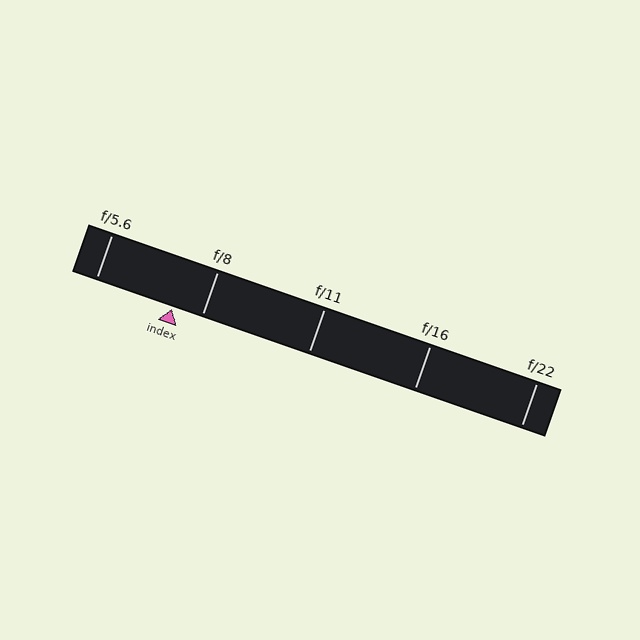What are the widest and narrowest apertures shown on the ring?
The widest aperture shown is f/5.6 and the narrowest is f/22.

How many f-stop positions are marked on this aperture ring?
There are 5 f-stop positions marked.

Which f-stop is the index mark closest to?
The index mark is closest to f/8.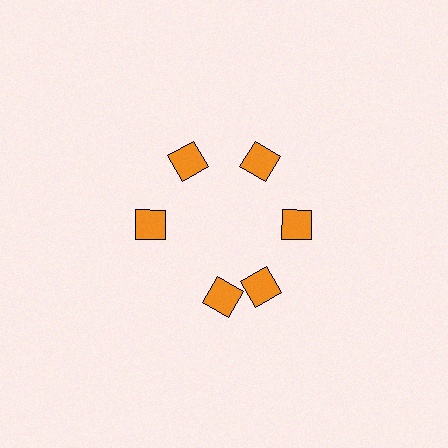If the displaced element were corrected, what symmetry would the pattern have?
It would have 6-fold rotational symmetry — the pattern would map onto itself every 60 degrees.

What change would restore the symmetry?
The symmetry would be restored by rotating it back into even spacing with its neighbors so that all 6 diamonds sit at equal angles and equal distance from the center.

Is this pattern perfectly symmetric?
No. The 6 orange diamonds are arranged in a ring, but one element near the 7 o'clock position is rotated out of alignment along the ring, breaking the 6-fold rotational symmetry.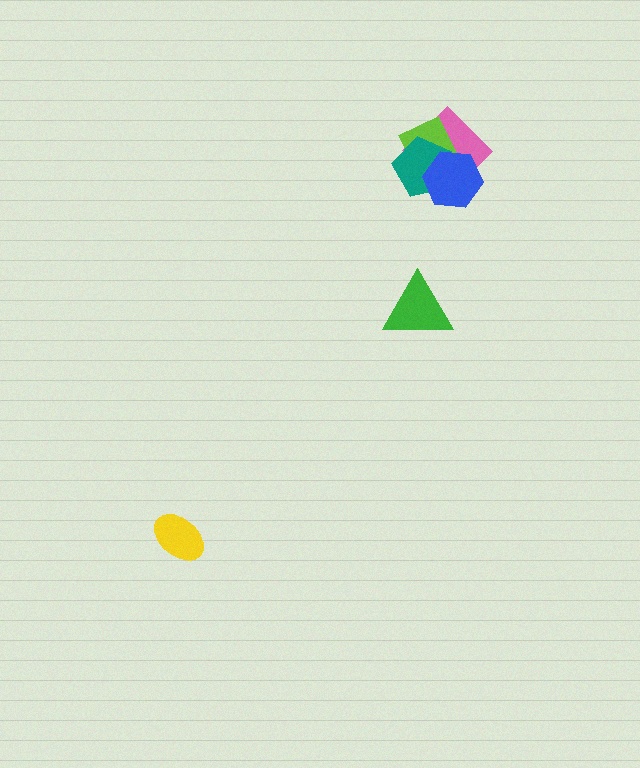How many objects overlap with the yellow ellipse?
0 objects overlap with the yellow ellipse.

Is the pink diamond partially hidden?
Yes, it is partially covered by another shape.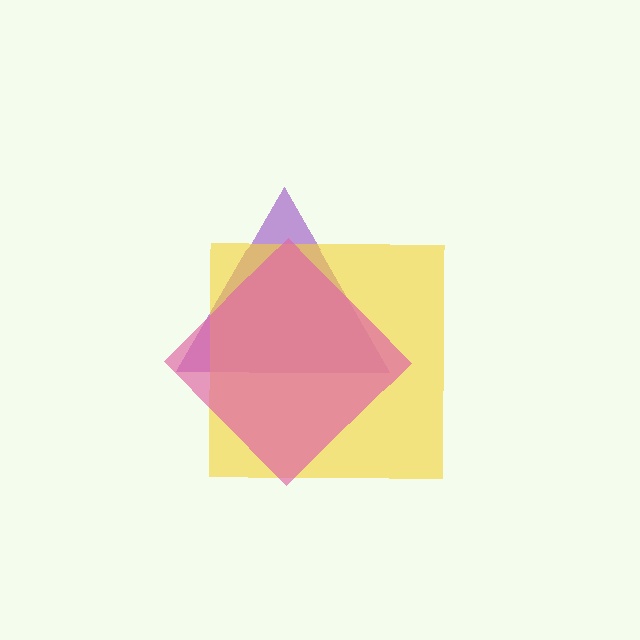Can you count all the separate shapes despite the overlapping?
Yes, there are 3 separate shapes.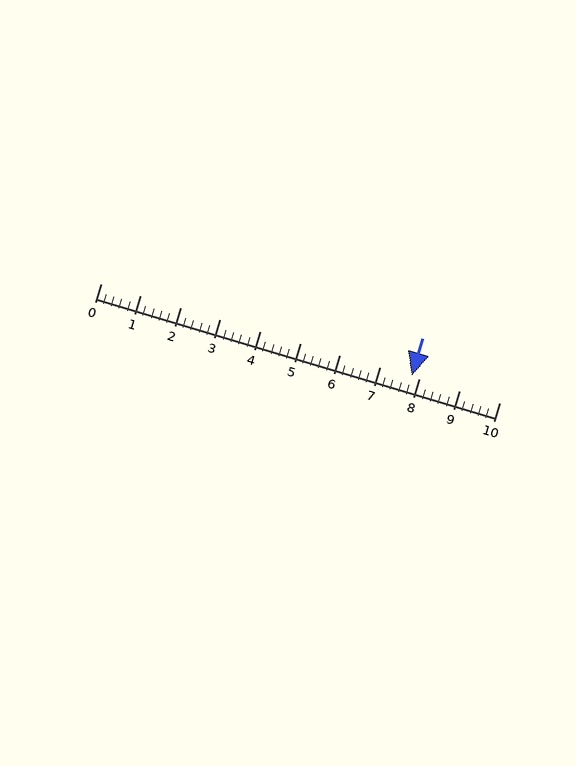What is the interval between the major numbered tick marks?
The major tick marks are spaced 1 units apart.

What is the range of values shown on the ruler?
The ruler shows values from 0 to 10.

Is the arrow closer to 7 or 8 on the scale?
The arrow is closer to 8.